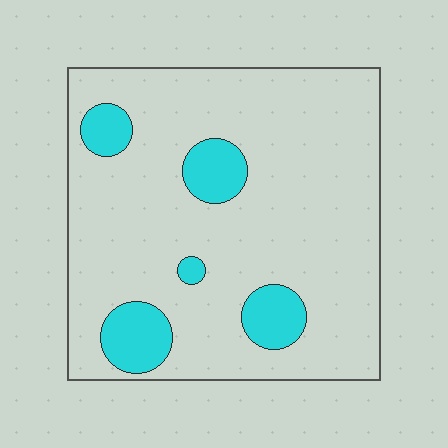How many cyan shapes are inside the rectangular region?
5.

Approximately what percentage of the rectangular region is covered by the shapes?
Approximately 15%.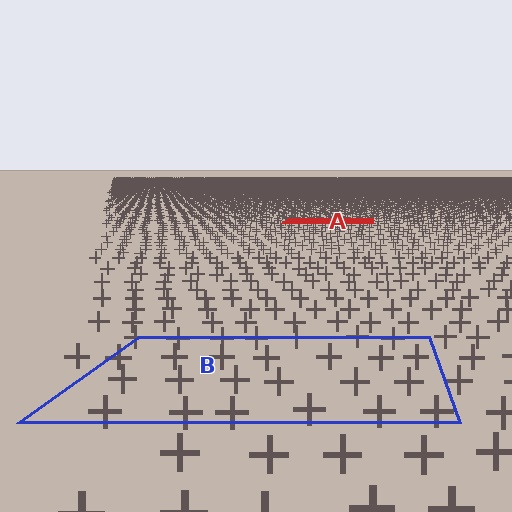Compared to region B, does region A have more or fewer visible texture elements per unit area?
Region A has more texture elements per unit area — they are packed more densely because it is farther away.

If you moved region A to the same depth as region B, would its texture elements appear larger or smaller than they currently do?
They would appear larger. At a closer depth, the same texture elements are projected at a bigger on-screen size.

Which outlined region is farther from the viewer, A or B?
Region A is farther from the viewer — the texture elements inside it appear smaller and more densely packed.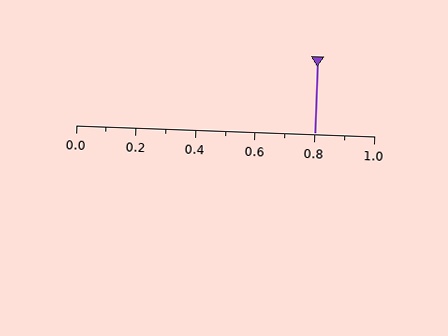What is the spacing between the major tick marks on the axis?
The major ticks are spaced 0.2 apart.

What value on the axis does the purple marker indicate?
The marker indicates approximately 0.8.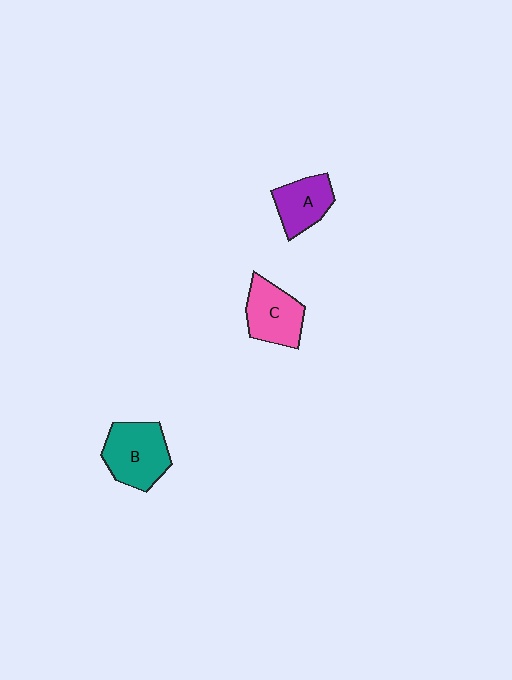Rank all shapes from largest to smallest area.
From largest to smallest: B (teal), C (pink), A (purple).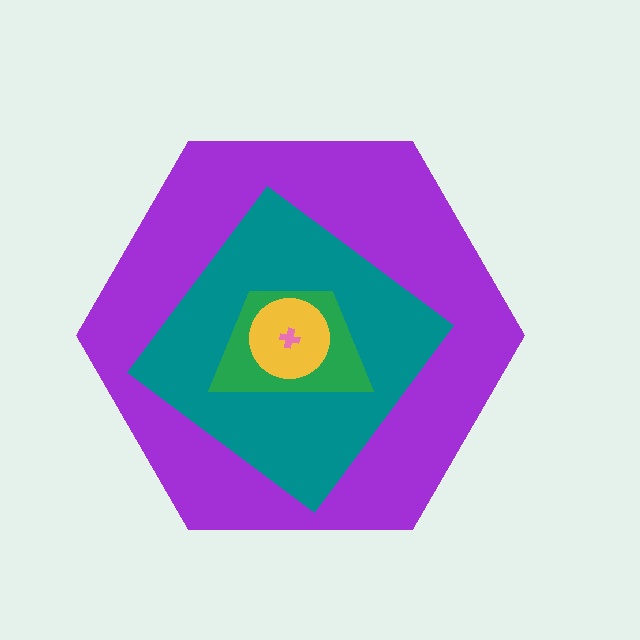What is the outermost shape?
The purple hexagon.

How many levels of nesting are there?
5.